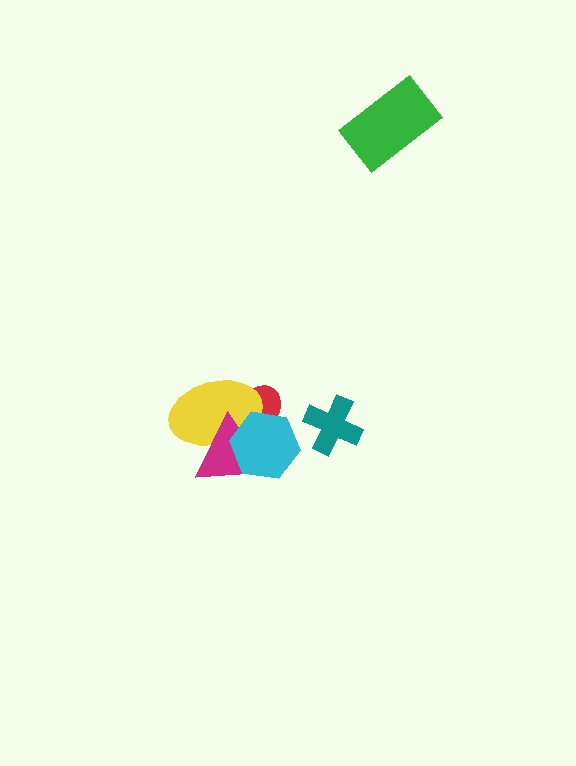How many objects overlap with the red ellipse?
3 objects overlap with the red ellipse.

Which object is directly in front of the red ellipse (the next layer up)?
The yellow ellipse is directly in front of the red ellipse.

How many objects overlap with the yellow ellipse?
3 objects overlap with the yellow ellipse.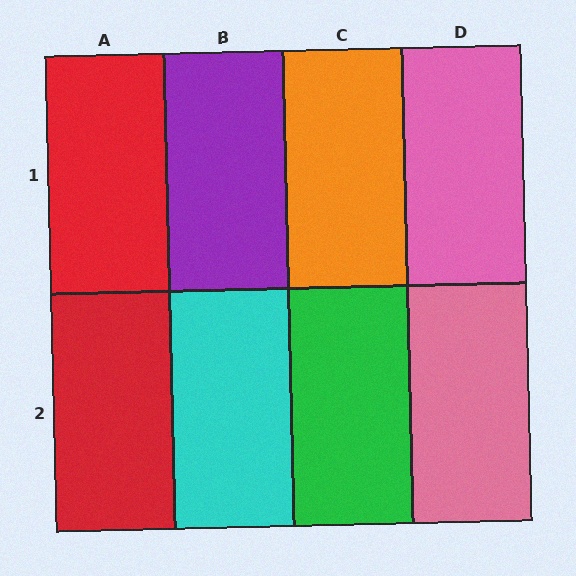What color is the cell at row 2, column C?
Green.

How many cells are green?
1 cell is green.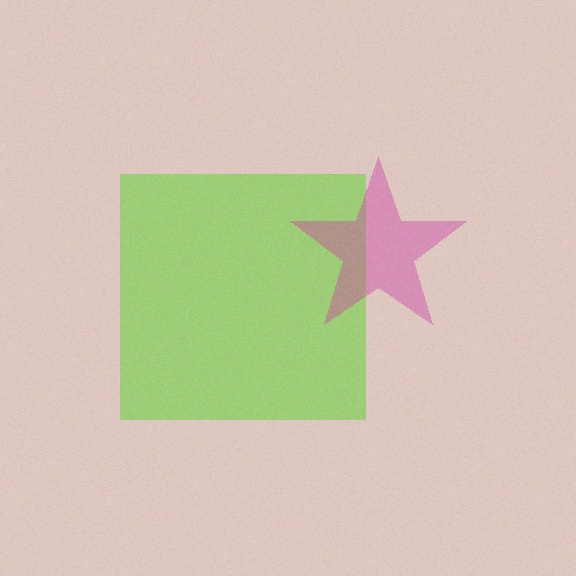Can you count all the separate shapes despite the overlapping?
Yes, there are 2 separate shapes.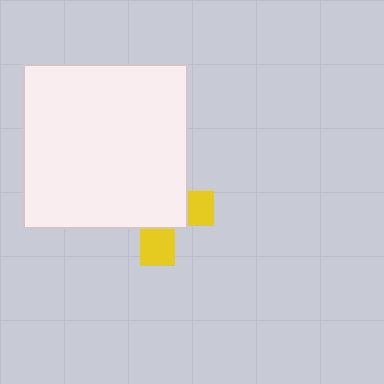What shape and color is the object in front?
The object in front is a white square.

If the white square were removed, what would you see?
You would see the complete yellow cross.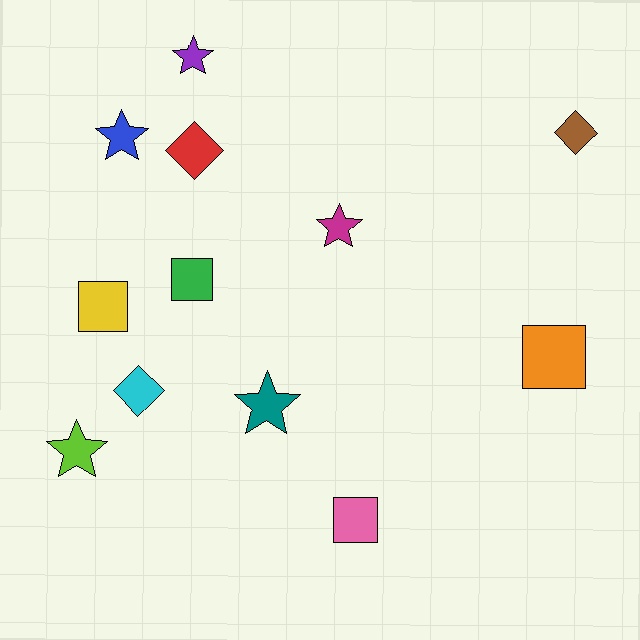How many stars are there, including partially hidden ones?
There are 5 stars.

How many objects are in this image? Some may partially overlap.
There are 12 objects.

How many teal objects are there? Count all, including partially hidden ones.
There is 1 teal object.